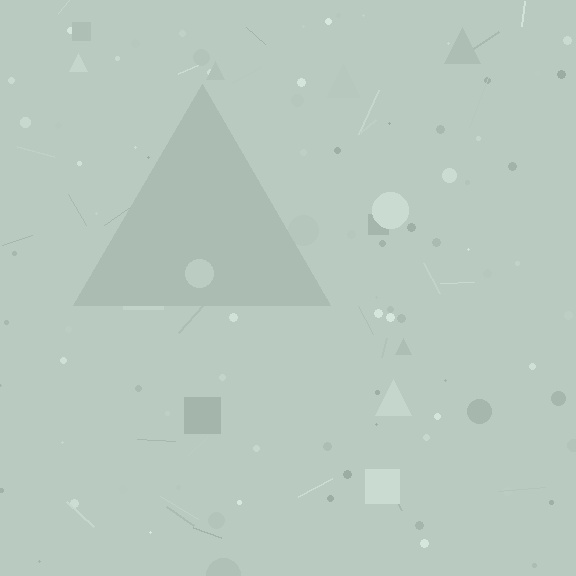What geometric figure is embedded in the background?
A triangle is embedded in the background.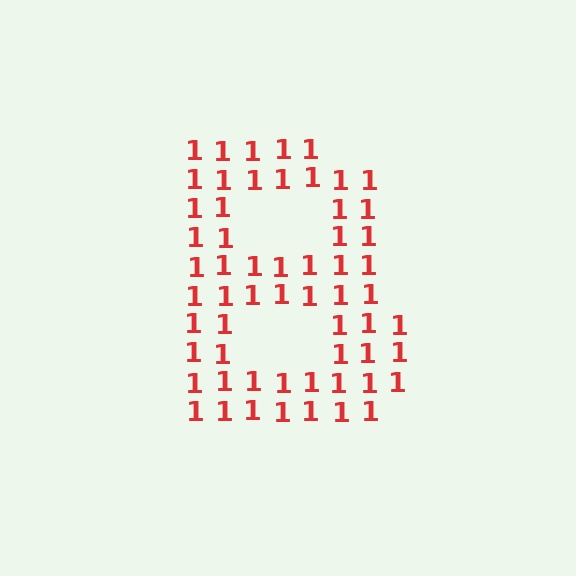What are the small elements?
The small elements are digit 1's.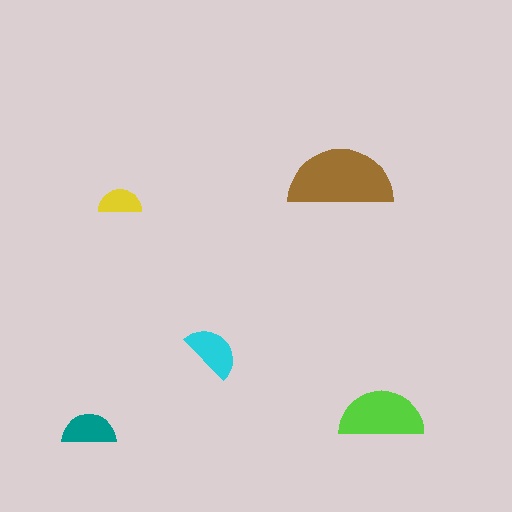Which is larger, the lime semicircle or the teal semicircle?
The lime one.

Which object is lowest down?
The teal semicircle is bottommost.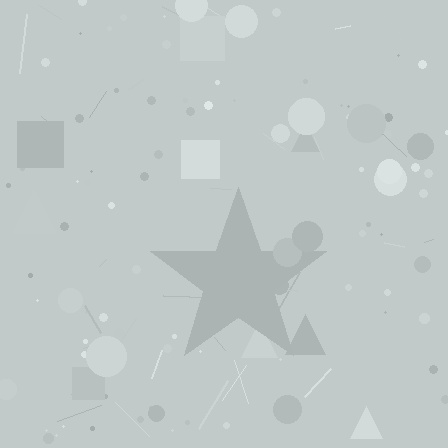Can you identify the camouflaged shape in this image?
The camouflaged shape is a star.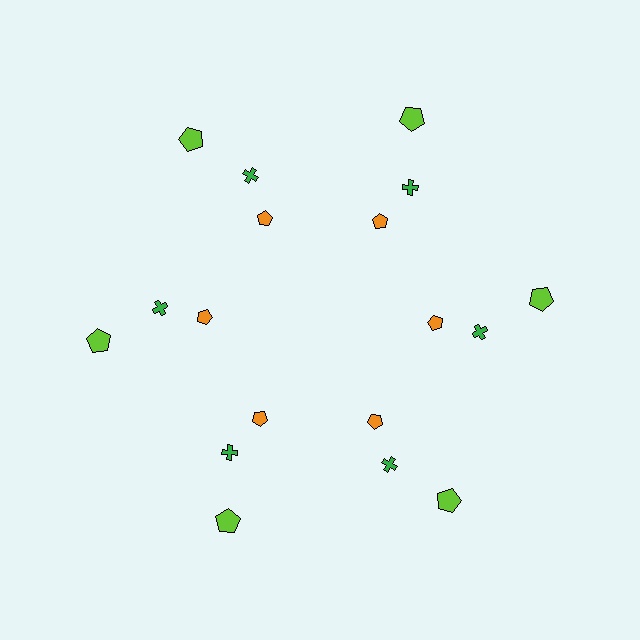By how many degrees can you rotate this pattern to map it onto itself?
The pattern maps onto itself every 60 degrees of rotation.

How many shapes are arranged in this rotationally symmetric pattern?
There are 18 shapes, arranged in 6 groups of 3.